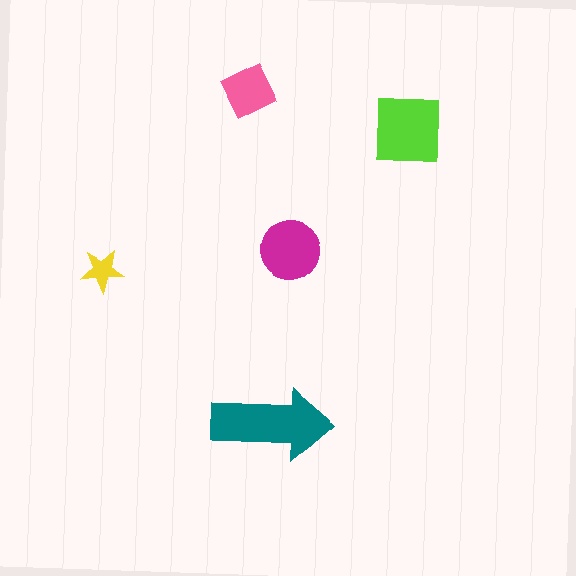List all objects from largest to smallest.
The teal arrow, the lime square, the magenta circle, the pink diamond, the yellow star.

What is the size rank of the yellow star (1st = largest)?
5th.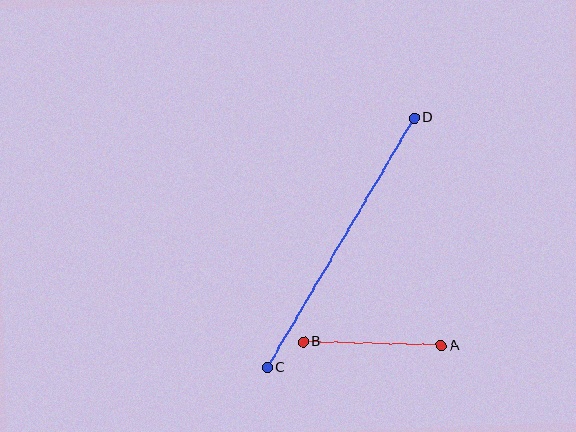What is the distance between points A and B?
The distance is approximately 138 pixels.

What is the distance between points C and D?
The distance is approximately 290 pixels.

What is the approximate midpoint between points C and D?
The midpoint is at approximately (341, 243) pixels.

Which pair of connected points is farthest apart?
Points C and D are farthest apart.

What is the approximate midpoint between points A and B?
The midpoint is at approximately (373, 344) pixels.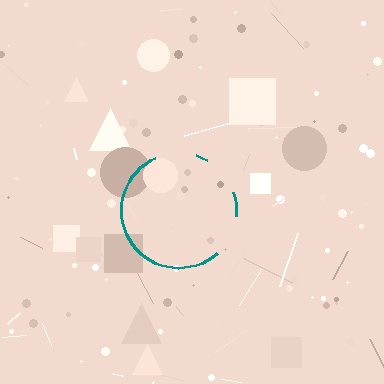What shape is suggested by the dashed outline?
The dashed outline suggests a circle.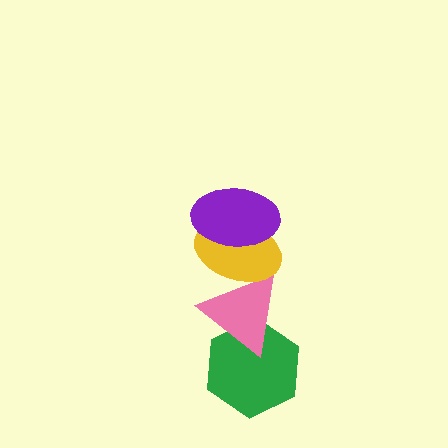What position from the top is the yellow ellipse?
The yellow ellipse is 2nd from the top.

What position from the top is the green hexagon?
The green hexagon is 4th from the top.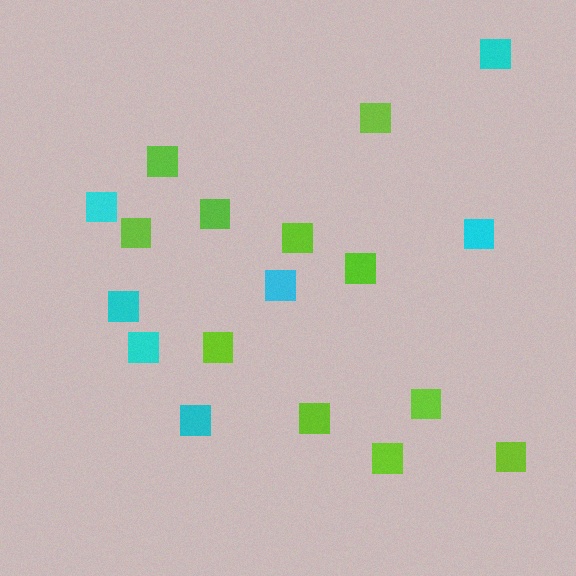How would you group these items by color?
There are 2 groups: one group of cyan squares (7) and one group of lime squares (11).